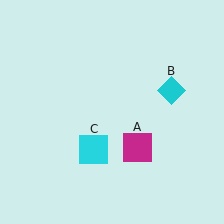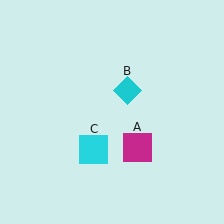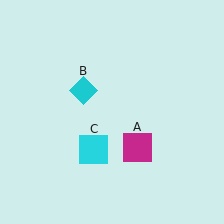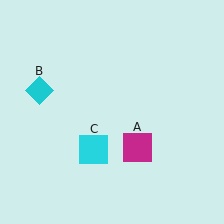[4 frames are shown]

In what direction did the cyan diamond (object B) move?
The cyan diamond (object B) moved left.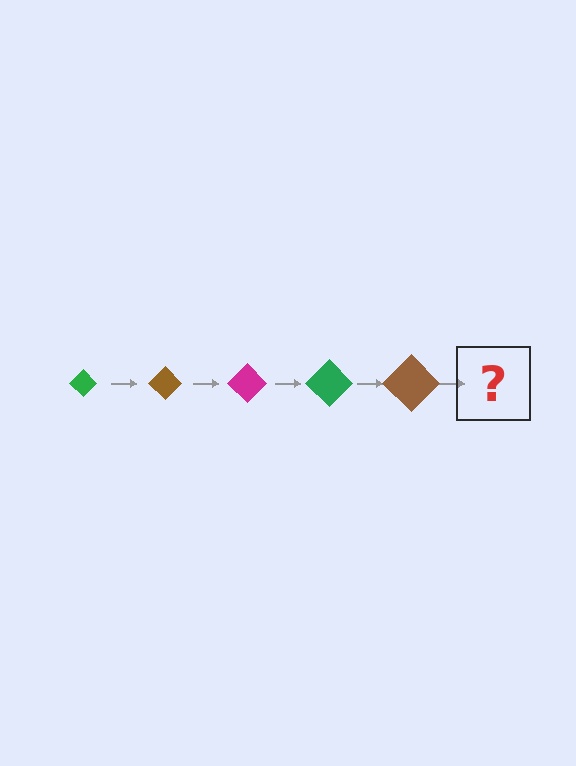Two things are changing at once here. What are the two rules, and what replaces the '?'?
The two rules are that the diamond grows larger each step and the color cycles through green, brown, and magenta. The '?' should be a magenta diamond, larger than the previous one.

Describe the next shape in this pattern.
It should be a magenta diamond, larger than the previous one.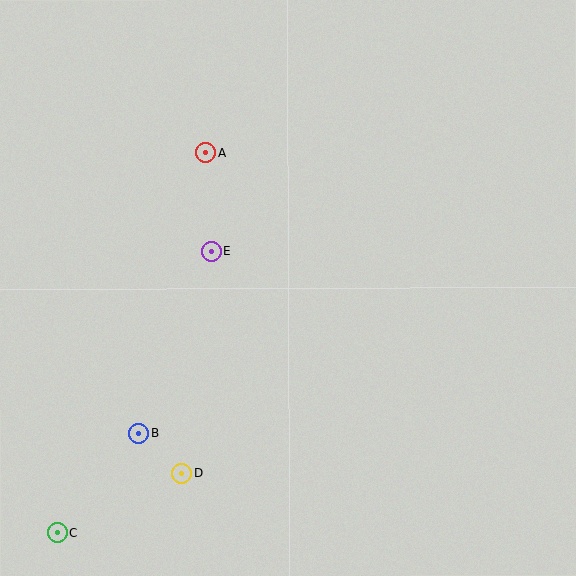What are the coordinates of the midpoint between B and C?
The midpoint between B and C is at (98, 483).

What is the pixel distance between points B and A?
The distance between B and A is 288 pixels.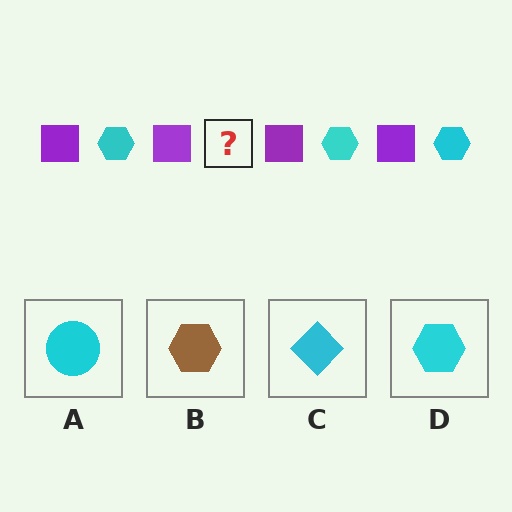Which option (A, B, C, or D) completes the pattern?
D.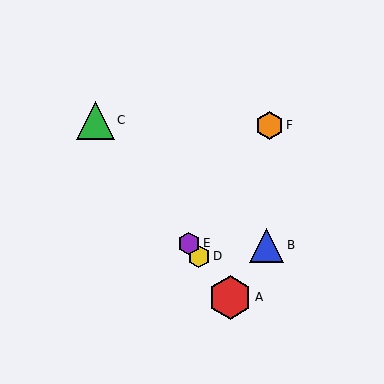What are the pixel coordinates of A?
Object A is at (230, 297).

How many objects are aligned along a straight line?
4 objects (A, C, D, E) are aligned along a straight line.